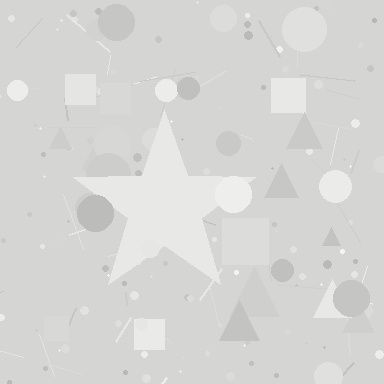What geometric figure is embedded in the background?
A star is embedded in the background.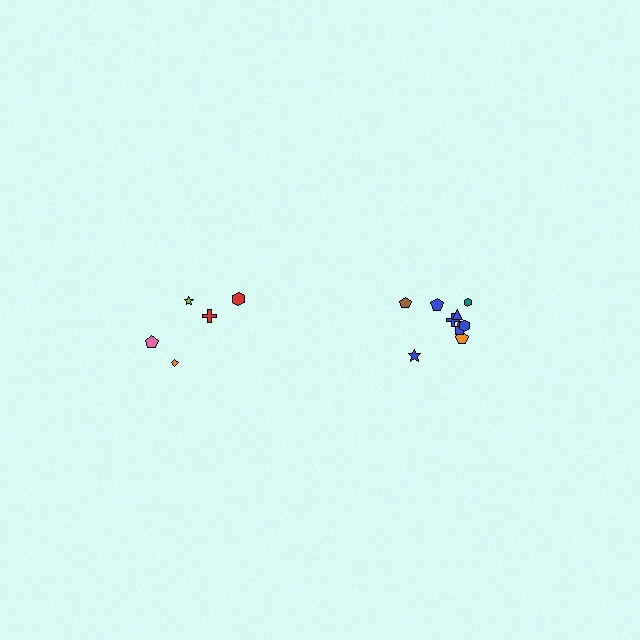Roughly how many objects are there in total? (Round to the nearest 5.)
Roughly 15 objects in total.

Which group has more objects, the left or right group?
The right group.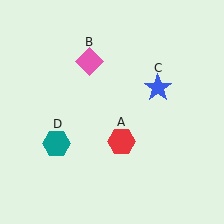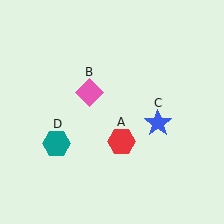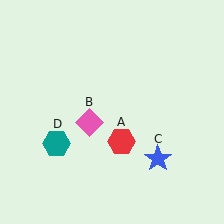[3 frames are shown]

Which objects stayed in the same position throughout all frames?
Red hexagon (object A) and teal hexagon (object D) remained stationary.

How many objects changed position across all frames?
2 objects changed position: pink diamond (object B), blue star (object C).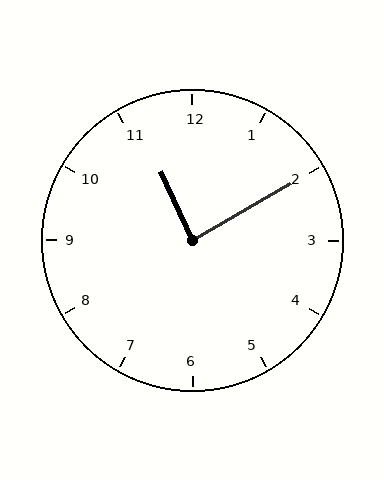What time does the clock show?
11:10.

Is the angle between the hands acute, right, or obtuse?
It is right.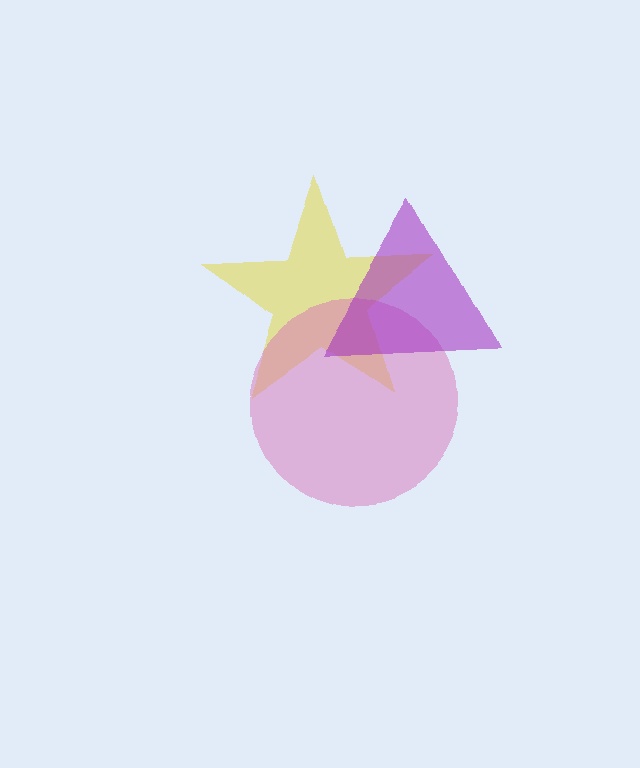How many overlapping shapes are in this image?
There are 3 overlapping shapes in the image.